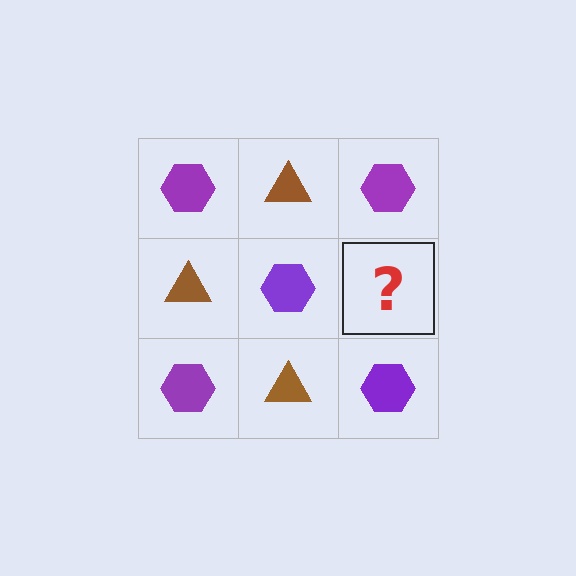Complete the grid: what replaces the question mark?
The question mark should be replaced with a brown triangle.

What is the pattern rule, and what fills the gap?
The rule is that it alternates purple hexagon and brown triangle in a checkerboard pattern. The gap should be filled with a brown triangle.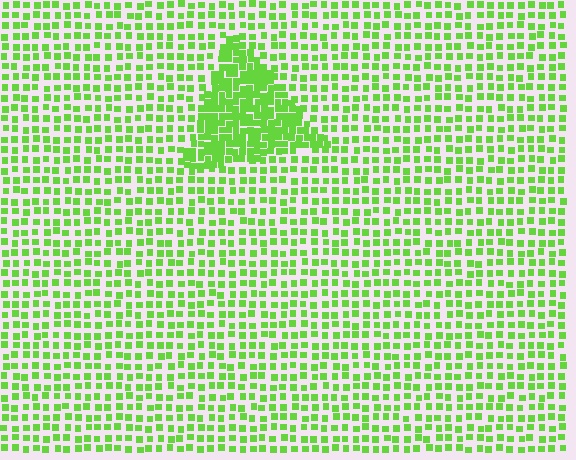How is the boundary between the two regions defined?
The boundary is defined by a change in element density (approximately 2.1x ratio). All elements are the same color, size, and shape.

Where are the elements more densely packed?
The elements are more densely packed inside the triangle boundary.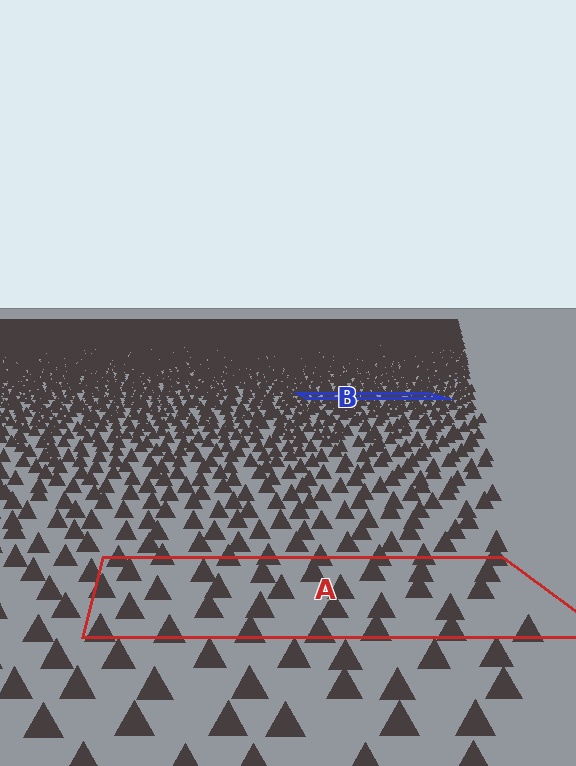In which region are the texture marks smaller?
The texture marks are smaller in region B, because it is farther away.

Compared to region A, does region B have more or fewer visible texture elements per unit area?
Region B has more texture elements per unit area — they are packed more densely because it is farther away.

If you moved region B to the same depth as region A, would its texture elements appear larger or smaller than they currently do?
They would appear larger. At a closer depth, the same texture elements are projected at a bigger on-screen size.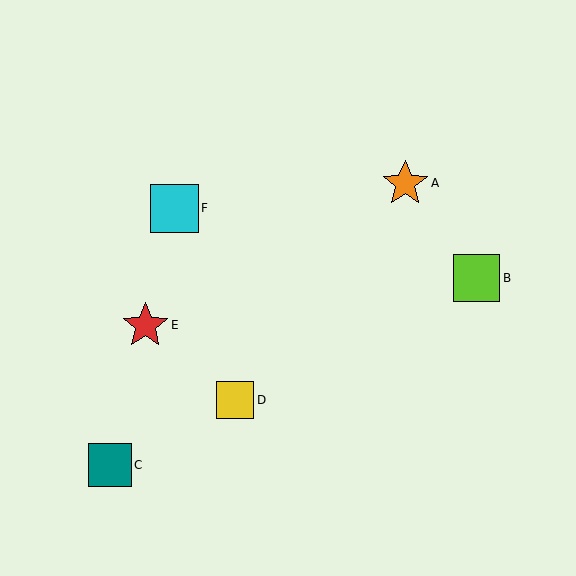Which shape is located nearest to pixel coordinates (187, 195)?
The cyan square (labeled F) at (174, 208) is nearest to that location.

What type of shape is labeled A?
Shape A is an orange star.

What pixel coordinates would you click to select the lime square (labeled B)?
Click at (476, 278) to select the lime square B.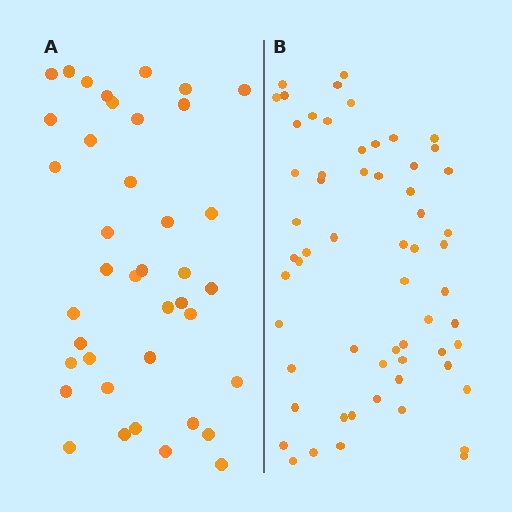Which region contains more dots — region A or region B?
Region B (the right region) has more dots.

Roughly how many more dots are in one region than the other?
Region B has approximately 20 more dots than region A.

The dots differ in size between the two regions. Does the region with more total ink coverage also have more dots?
No. Region A has more total ink coverage because its dots are larger, but region B actually contains more individual dots. Total area can be misleading — the number of items is what matters here.